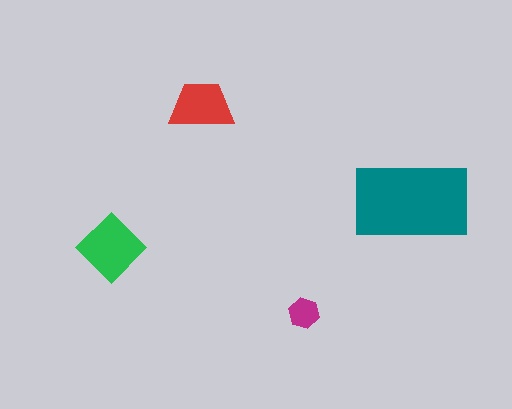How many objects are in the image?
There are 4 objects in the image.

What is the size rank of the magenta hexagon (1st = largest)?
4th.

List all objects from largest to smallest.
The teal rectangle, the green diamond, the red trapezoid, the magenta hexagon.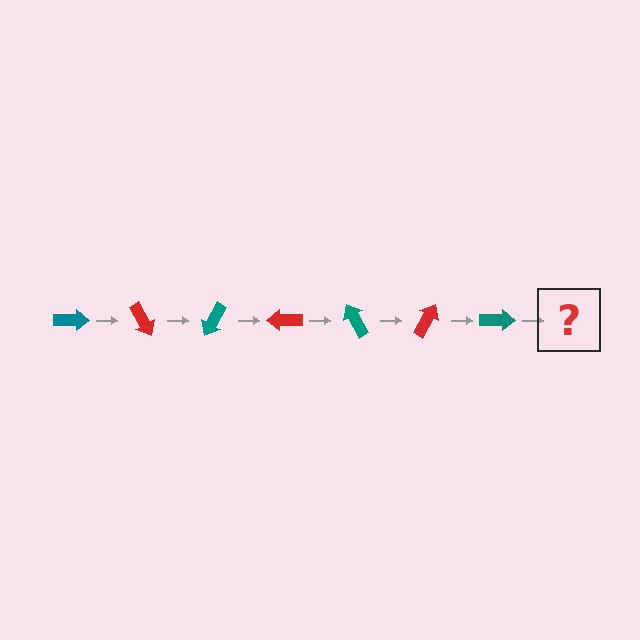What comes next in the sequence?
The next element should be a red arrow, rotated 420 degrees from the start.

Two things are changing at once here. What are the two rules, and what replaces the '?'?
The two rules are that it rotates 60 degrees each step and the color cycles through teal and red. The '?' should be a red arrow, rotated 420 degrees from the start.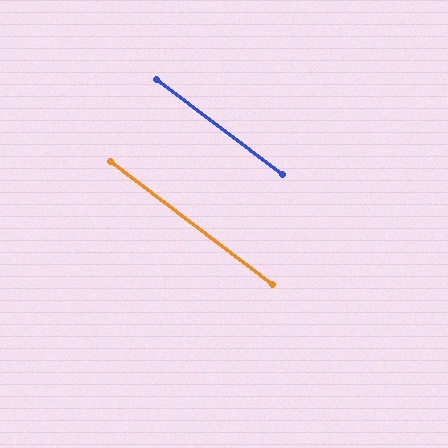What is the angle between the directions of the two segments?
Approximately 1 degree.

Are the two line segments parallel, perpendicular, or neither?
Parallel — their directions differ by only 0.5°.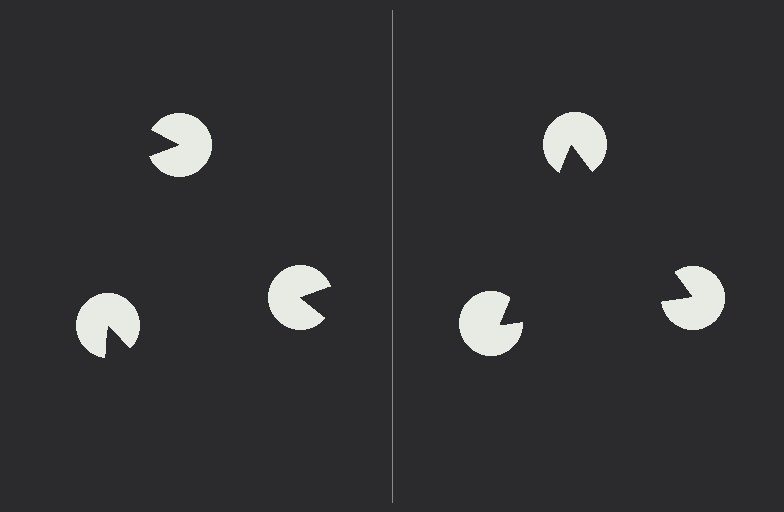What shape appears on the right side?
An illusory triangle.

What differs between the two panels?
The pac-man discs are positioned identically on both sides; only the wedge orientations differ. On the right they align to a triangle; on the left they are misaligned.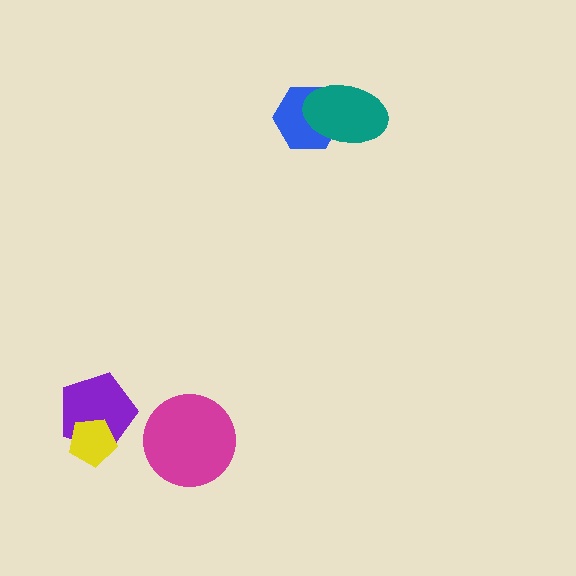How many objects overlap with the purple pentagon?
1 object overlaps with the purple pentagon.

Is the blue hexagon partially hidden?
Yes, it is partially covered by another shape.